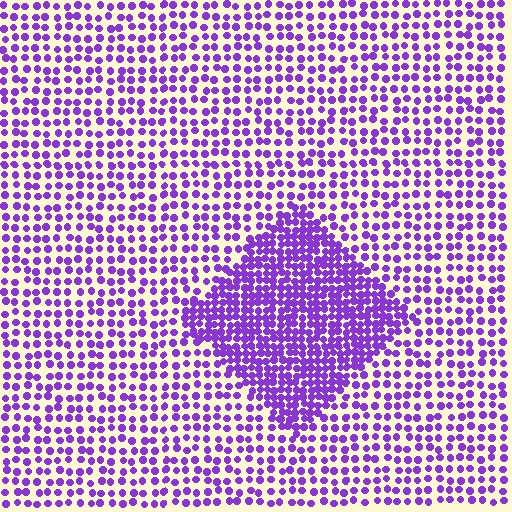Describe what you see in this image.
The image contains small purple elements arranged at two different densities. A diamond-shaped region is visible where the elements are more densely packed than the surrounding area.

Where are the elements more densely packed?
The elements are more densely packed inside the diamond boundary.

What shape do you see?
I see a diamond.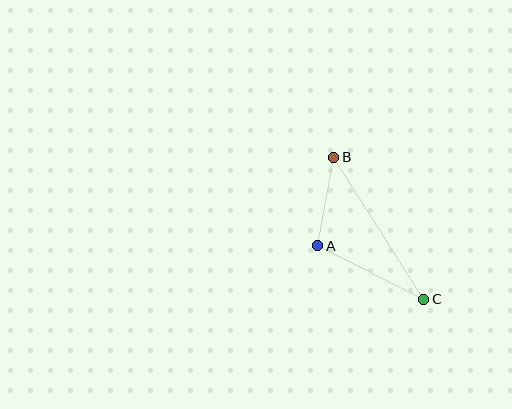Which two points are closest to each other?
Points A and B are closest to each other.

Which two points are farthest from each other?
Points B and C are farthest from each other.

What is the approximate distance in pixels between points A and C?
The distance between A and C is approximately 119 pixels.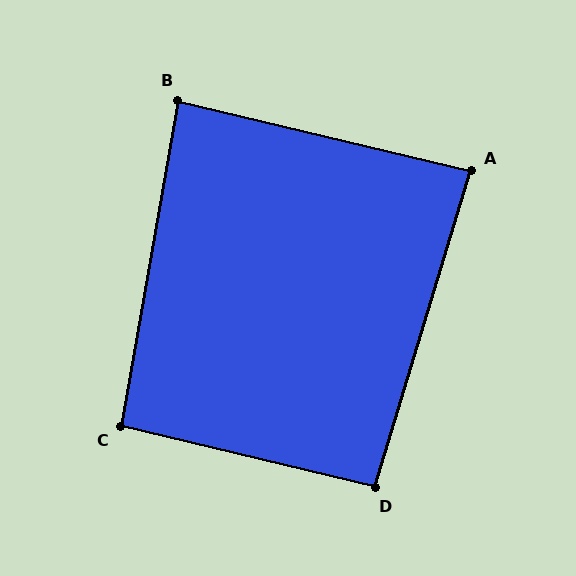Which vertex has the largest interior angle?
D, at approximately 93 degrees.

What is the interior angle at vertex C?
Approximately 93 degrees (approximately right).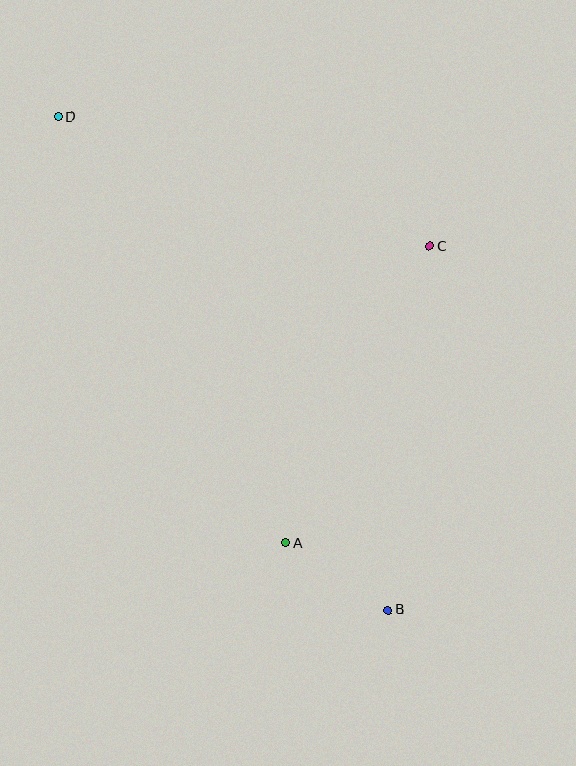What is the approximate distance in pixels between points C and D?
The distance between C and D is approximately 394 pixels.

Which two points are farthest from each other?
Points B and D are farthest from each other.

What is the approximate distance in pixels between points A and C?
The distance between A and C is approximately 330 pixels.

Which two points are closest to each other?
Points A and B are closest to each other.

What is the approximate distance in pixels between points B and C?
The distance between B and C is approximately 366 pixels.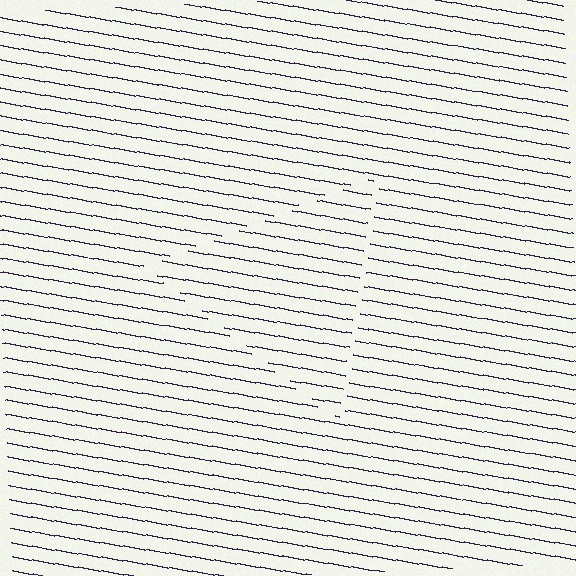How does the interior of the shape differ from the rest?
The interior of the shape contains the same grating, shifted by half a period — the contour is defined by the phase discontinuity where line-ends from the inner and outer gratings abut.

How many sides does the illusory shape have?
3 sides — the line-ends trace a triangle.